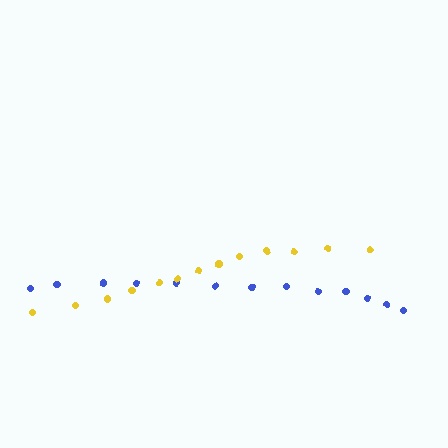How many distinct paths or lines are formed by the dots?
There are 2 distinct paths.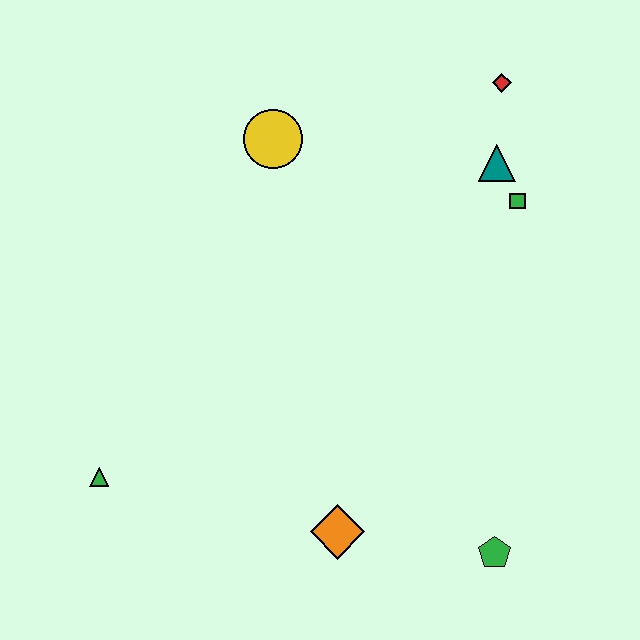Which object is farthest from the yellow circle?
The green pentagon is farthest from the yellow circle.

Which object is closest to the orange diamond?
The green pentagon is closest to the orange diamond.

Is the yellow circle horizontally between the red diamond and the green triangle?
Yes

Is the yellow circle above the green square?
Yes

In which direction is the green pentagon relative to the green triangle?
The green pentagon is to the right of the green triangle.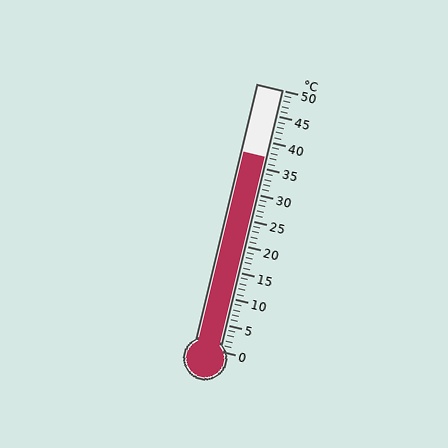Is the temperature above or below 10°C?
The temperature is above 10°C.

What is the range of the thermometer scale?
The thermometer scale ranges from 0°C to 50°C.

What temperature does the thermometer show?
The thermometer shows approximately 37°C.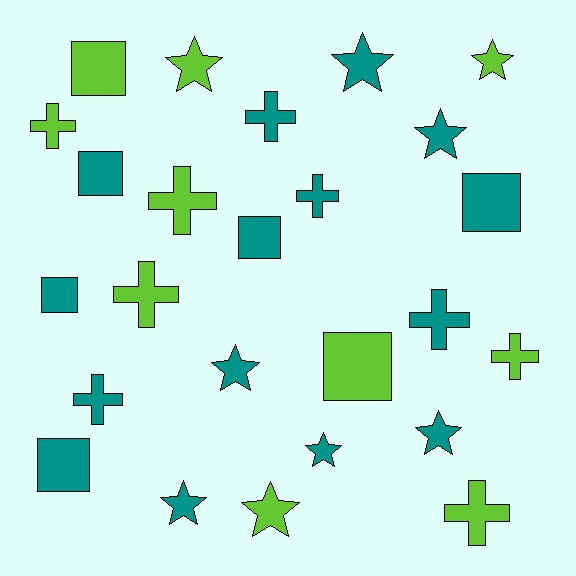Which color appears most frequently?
Teal, with 15 objects.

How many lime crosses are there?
There are 5 lime crosses.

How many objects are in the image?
There are 25 objects.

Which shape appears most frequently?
Cross, with 9 objects.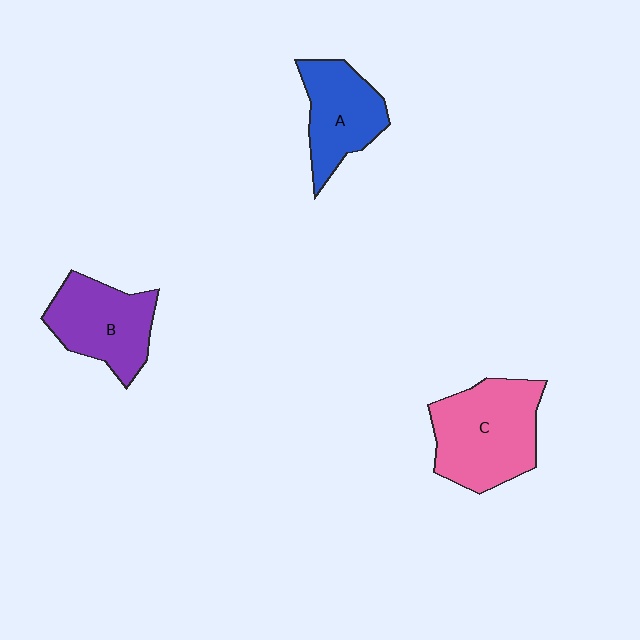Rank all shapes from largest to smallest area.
From largest to smallest: C (pink), B (purple), A (blue).